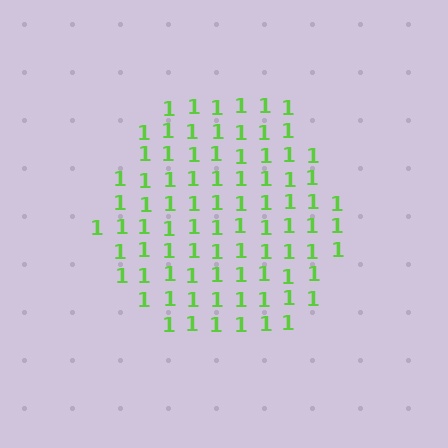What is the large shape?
The large shape is a hexagon.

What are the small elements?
The small elements are digit 1's.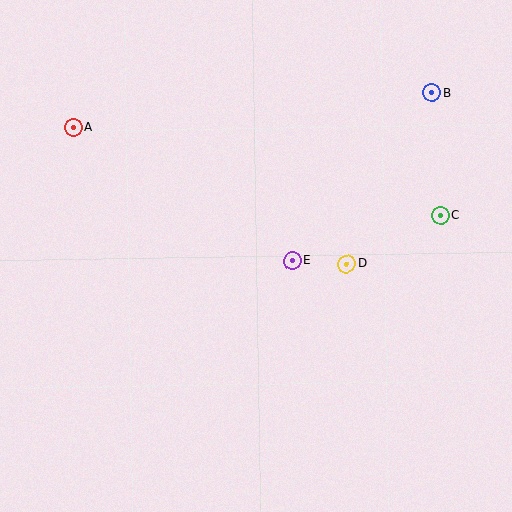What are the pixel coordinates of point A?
Point A is at (73, 127).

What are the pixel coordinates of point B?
Point B is at (432, 93).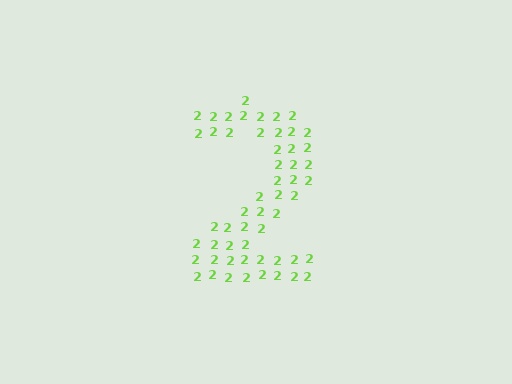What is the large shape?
The large shape is the digit 2.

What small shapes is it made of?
It is made of small digit 2's.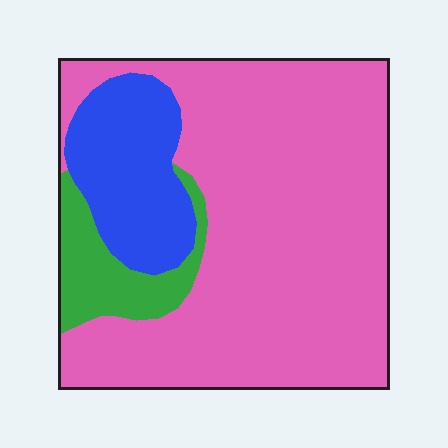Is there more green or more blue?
Blue.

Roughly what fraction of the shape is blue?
Blue covers 17% of the shape.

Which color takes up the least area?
Green, at roughly 10%.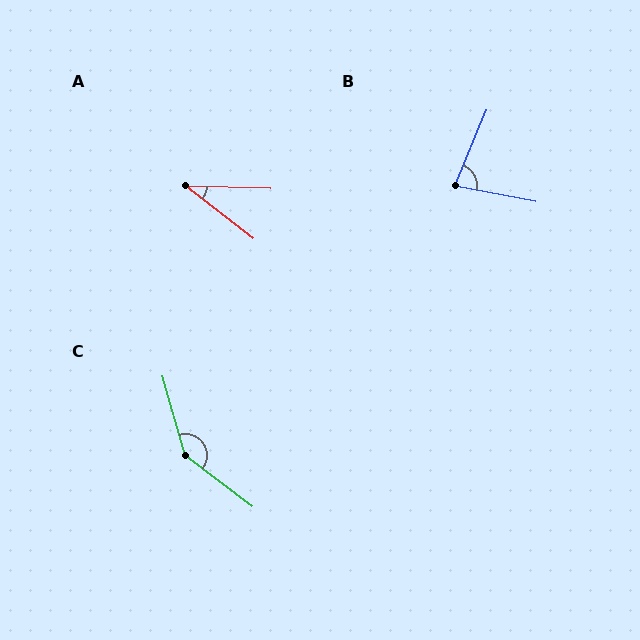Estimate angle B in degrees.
Approximately 78 degrees.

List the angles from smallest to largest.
A (36°), B (78°), C (143°).